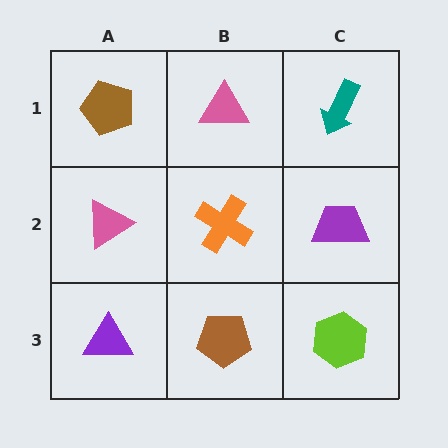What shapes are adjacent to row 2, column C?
A teal arrow (row 1, column C), a lime hexagon (row 3, column C), an orange cross (row 2, column B).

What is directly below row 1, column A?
A pink triangle.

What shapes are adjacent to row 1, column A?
A pink triangle (row 2, column A), a pink triangle (row 1, column B).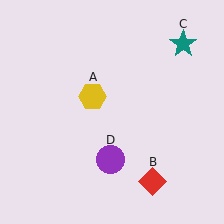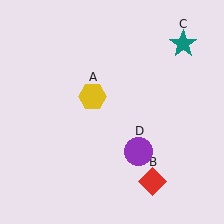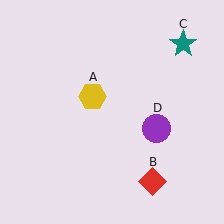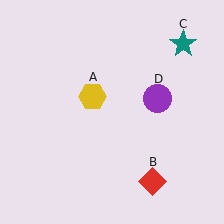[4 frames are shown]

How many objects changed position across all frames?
1 object changed position: purple circle (object D).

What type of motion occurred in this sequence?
The purple circle (object D) rotated counterclockwise around the center of the scene.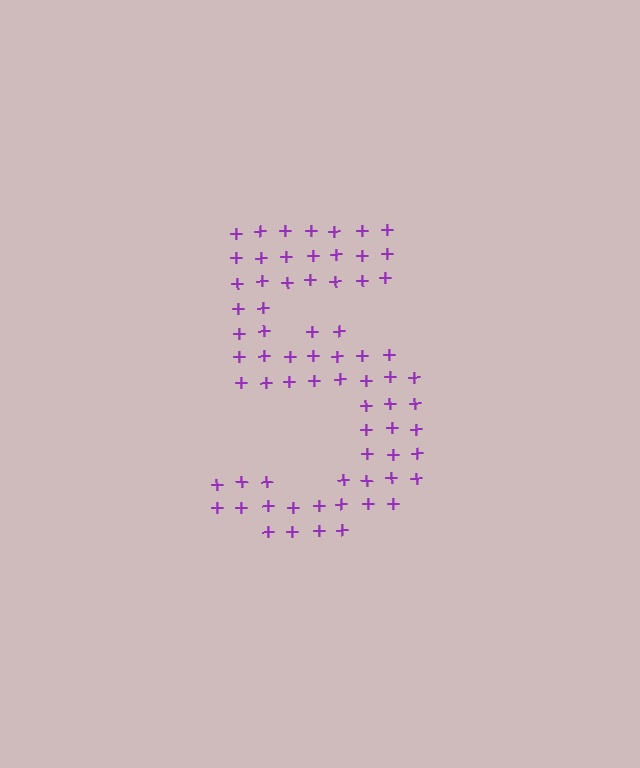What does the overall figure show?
The overall figure shows the digit 5.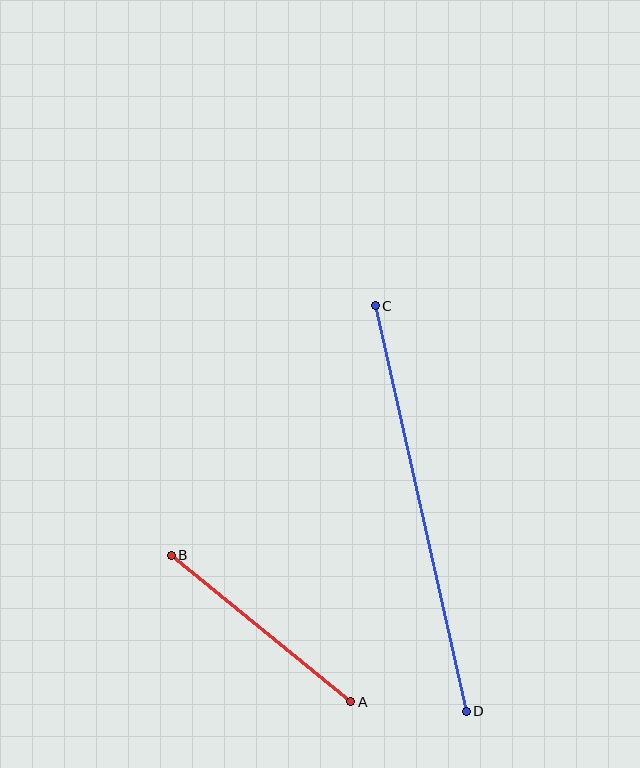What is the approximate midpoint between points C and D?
The midpoint is at approximately (421, 509) pixels.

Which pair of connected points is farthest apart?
Points C and D are farthest apart.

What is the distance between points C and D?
The distance is approximately 416 pixels.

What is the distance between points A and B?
The distance is approximately 232 pixels.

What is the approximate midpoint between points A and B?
The midpoint is at approximately (261, 629) pixels.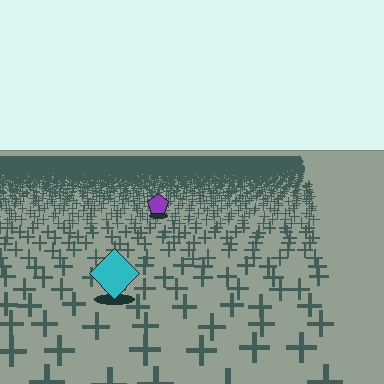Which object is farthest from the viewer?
The purple pentagon is farthest from the viewer. It appears smaller and the ground texture around it is denser.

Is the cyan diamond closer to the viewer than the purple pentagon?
Yes. The cyan diamond is closer — you can tell from the texture gradient: the ground texture is coarser near it.